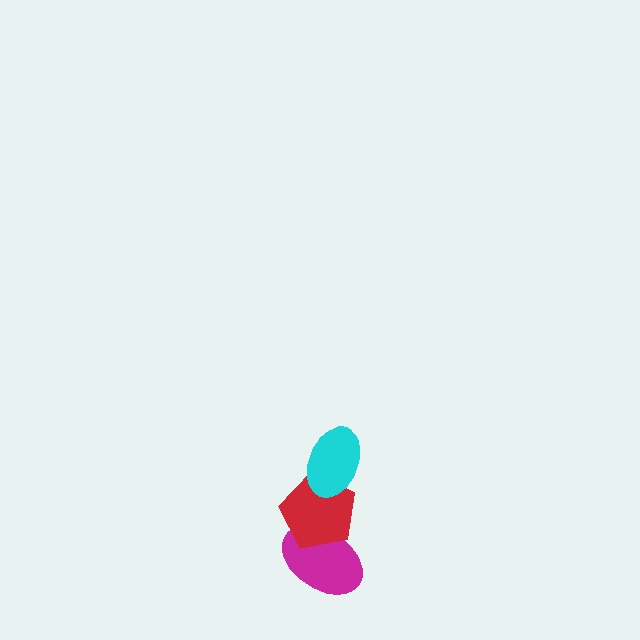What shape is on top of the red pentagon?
The cyan ellipse is on top of the red pentagon.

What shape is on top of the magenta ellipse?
The red pentagon is on top of the magenta ellipse.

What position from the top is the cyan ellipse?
The cyan ellipse is 1st from the top.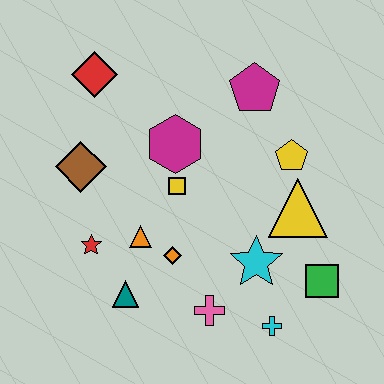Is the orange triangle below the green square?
No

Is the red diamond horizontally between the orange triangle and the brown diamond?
Yes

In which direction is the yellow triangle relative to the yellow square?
The yellow triangle is to the right of the yellow square.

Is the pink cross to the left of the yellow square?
No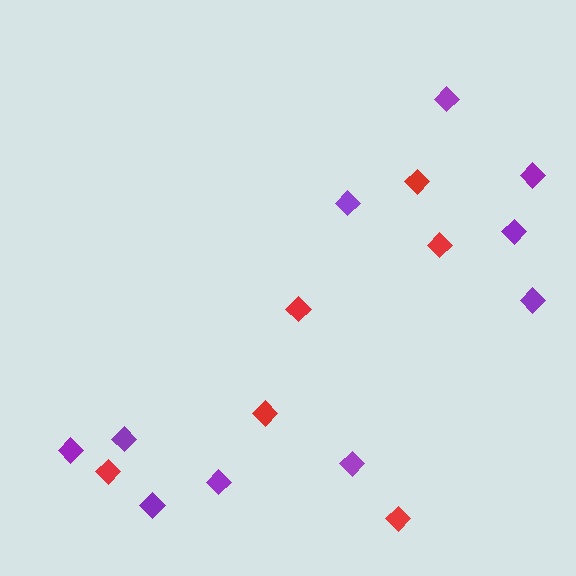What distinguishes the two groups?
There are 2 groups: one group of red diamonds (6) and one group of purple diamonds (10).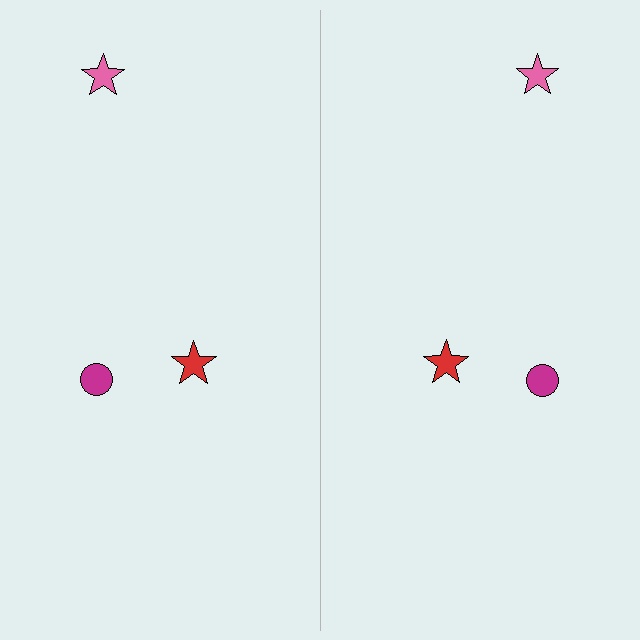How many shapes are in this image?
There are 6 shapes in this image.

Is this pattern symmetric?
Yes, this pattern has bilateral (reflection) symmetry.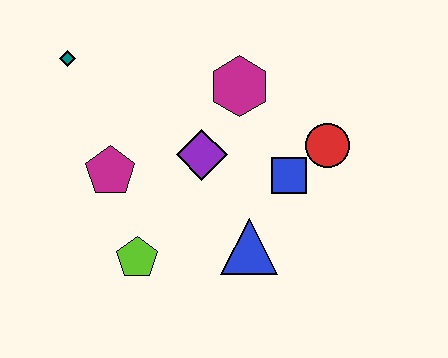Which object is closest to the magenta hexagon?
The purple diamond is closest to the magenta hexagon.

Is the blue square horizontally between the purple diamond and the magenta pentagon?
No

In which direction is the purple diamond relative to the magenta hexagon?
The purple diamond is below the magenta hexagon.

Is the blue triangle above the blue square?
No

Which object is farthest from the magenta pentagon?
The red circle is farthest from the magenta pentagon.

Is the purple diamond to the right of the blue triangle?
No